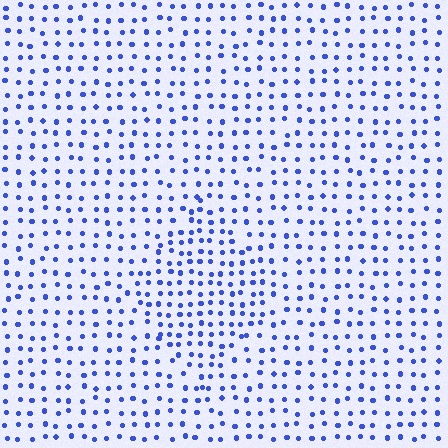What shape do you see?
I see a diamond.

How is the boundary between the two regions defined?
The boundary is defined by a change in element density (approximately 1.5x ratio). All elements are the same color, size, and shape.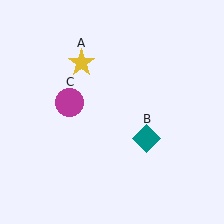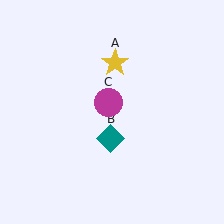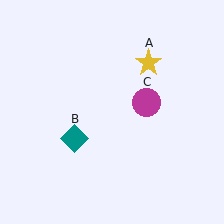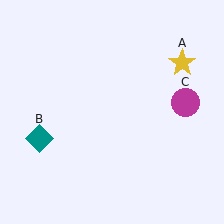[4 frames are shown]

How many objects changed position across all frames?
3 objects changed position: yellow star (object A), teal diamond (object B), magenta circle (object C).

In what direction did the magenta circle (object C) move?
The magenta circle (object C) moved right.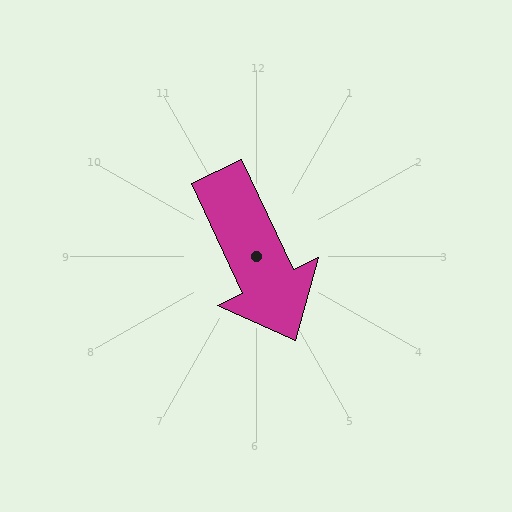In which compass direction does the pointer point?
Southeast.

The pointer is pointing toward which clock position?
Roughly 5 o'clock.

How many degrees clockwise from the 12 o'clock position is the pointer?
Approximately 155 degrees.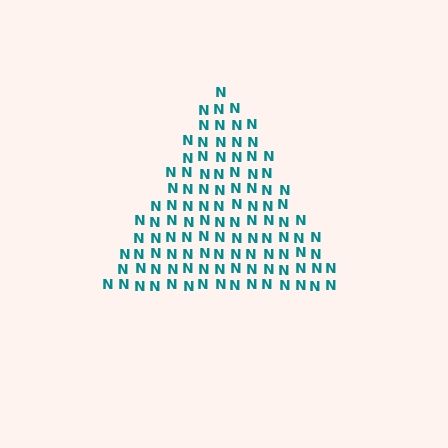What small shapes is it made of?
It is made of small letter N's.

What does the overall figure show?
The overall figure shows a triangle.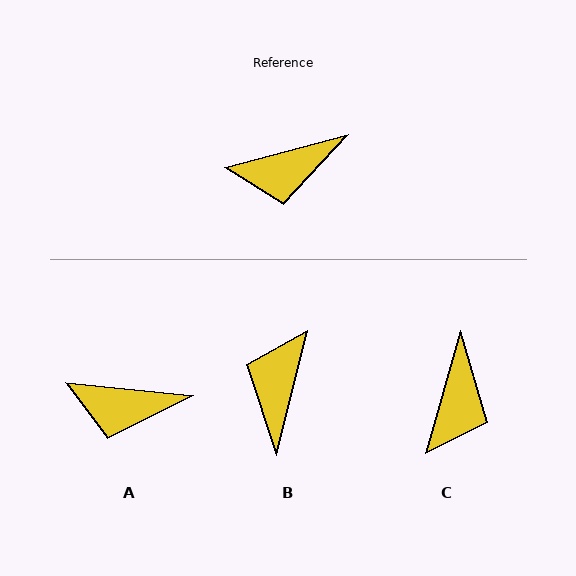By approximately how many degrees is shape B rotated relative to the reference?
Approximately 119 degrees clockwise.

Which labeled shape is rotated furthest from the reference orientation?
B, about 119 degrees away.